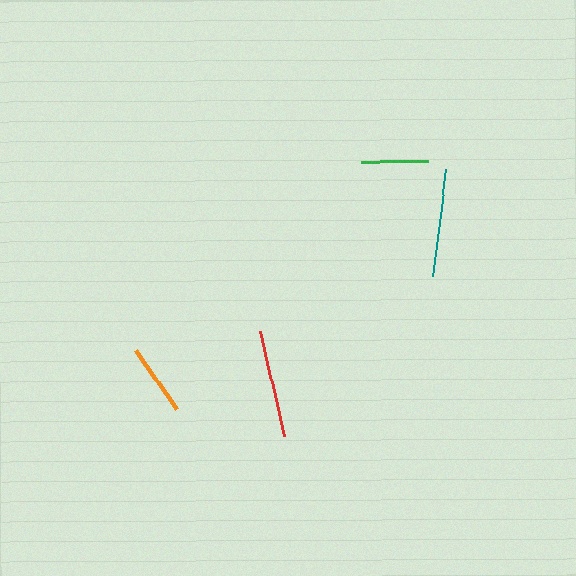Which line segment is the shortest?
The green line is the shortest at approximately 66 pixels.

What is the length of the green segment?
The green segment is approximately 66 pixels long.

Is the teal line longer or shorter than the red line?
The teal line is longer than the red line.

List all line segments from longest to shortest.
From longest to shortest: teal, red, orange, green.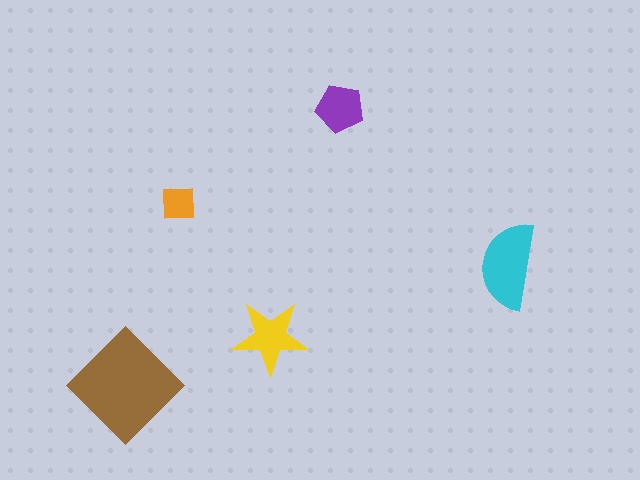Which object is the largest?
The brown diamond.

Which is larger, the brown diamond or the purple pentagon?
The brown diamond.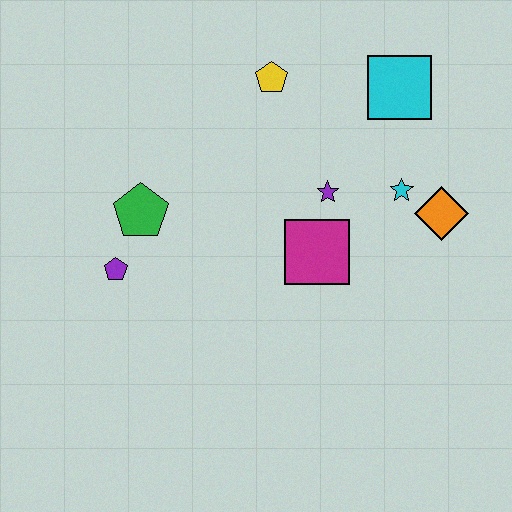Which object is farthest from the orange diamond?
The purple pentagon is farthest from the orange diamond.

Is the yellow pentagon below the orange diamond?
No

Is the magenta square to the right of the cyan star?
No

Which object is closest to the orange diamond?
The cyan star is closest to the orange diamond.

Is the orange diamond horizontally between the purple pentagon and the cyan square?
No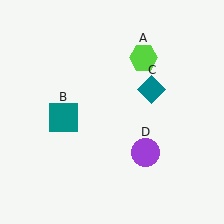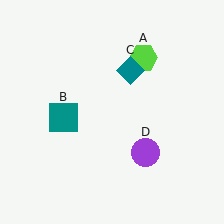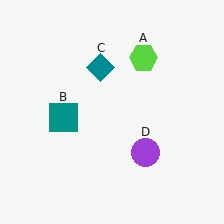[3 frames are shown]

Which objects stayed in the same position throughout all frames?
Lime hexagon (object A) and teal square (object B) and purple circle (object D) remained stationary.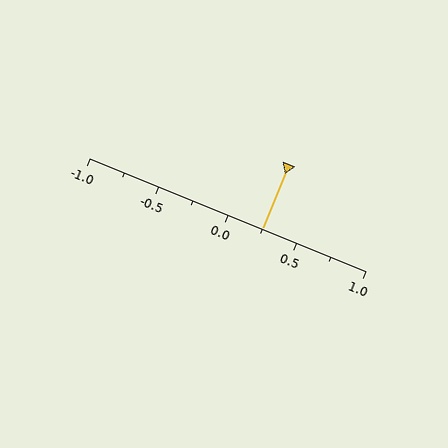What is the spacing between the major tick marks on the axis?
The major ticks are spaced 0.5 apart.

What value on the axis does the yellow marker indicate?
The marker indicates approximately 0.25.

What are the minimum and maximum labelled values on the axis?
The axis runs from -1.0 to 1.0.